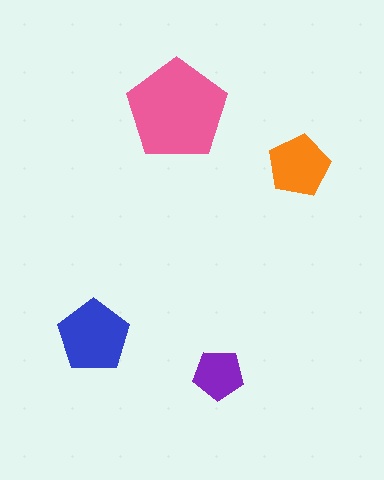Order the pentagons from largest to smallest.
the pink one, the blue one, the orange one, the purple one.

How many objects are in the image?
There are 4 objects in the image.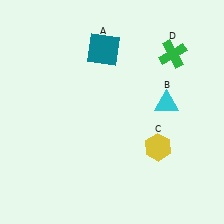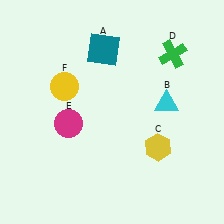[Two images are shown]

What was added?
A magenta circle (E), a yellow circle (F) were added in Image 2.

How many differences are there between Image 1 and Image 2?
There are 2 differences between the two images.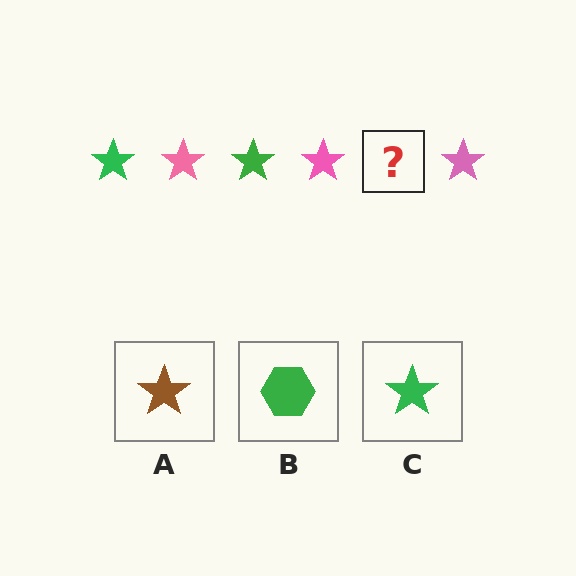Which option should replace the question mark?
Option C.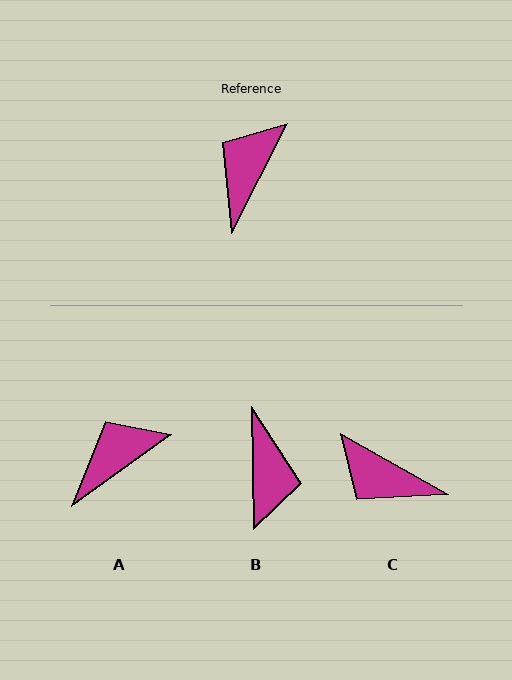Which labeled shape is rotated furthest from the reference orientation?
B, about 152 degrees away.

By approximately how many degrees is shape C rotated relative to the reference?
Approximately 88 degrees counter-clockwise.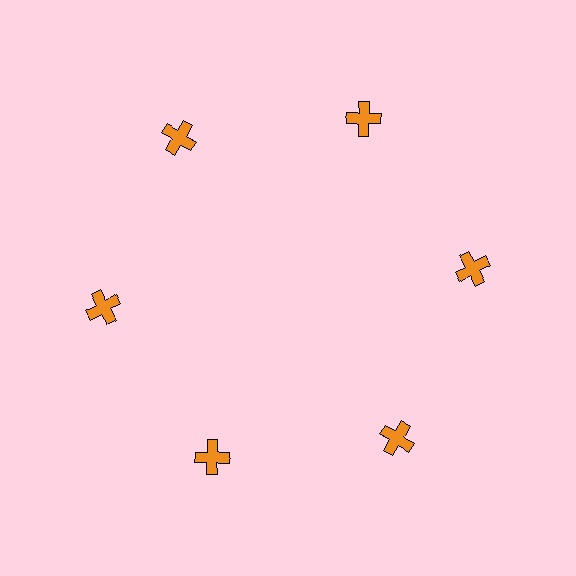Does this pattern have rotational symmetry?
Yes, this pattern has 6-fold rotational symmetry. It looks the same after rotating 60 degrees around the center.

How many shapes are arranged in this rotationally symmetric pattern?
There are 6 shapes, arranged in 6 groups of 1.